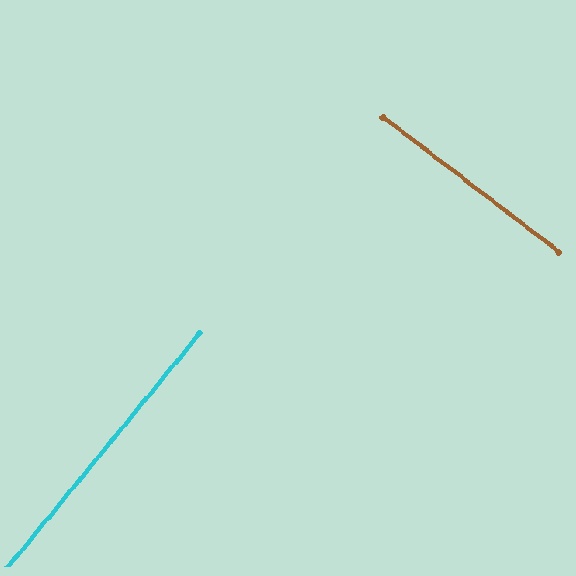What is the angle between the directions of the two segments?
Approximately 88 degrees.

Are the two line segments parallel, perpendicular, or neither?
Perpendicular — they meet at approximately 88°.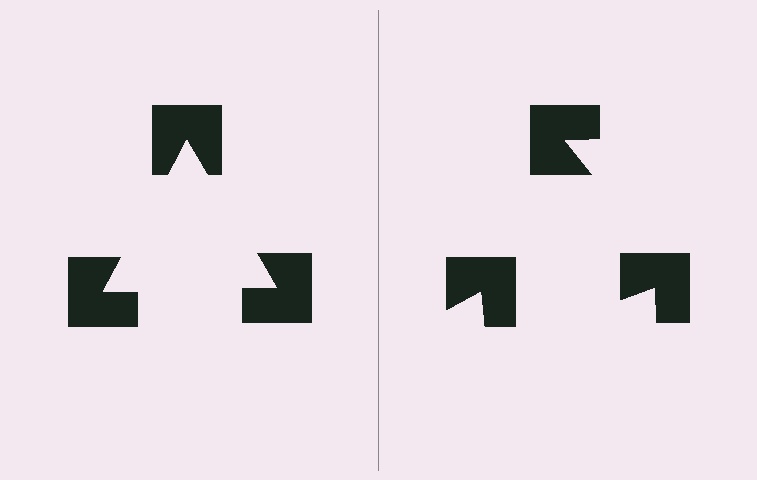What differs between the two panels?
The notched squares are positioned identically on both sides; only the wedge orientations differ. On the left they align to a triangle; on the right they are misaligned.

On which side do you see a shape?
An illusory triangle appears on the left side. On the right side the wedge cuts are rotated, so no coherent shape forms.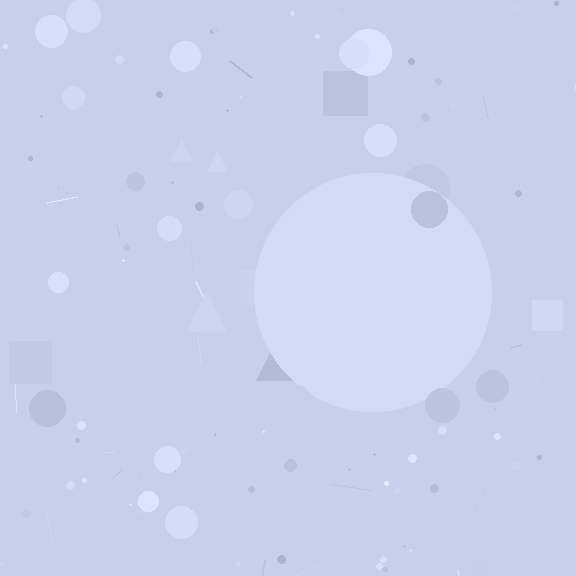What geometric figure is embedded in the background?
A circle is embedded in the background.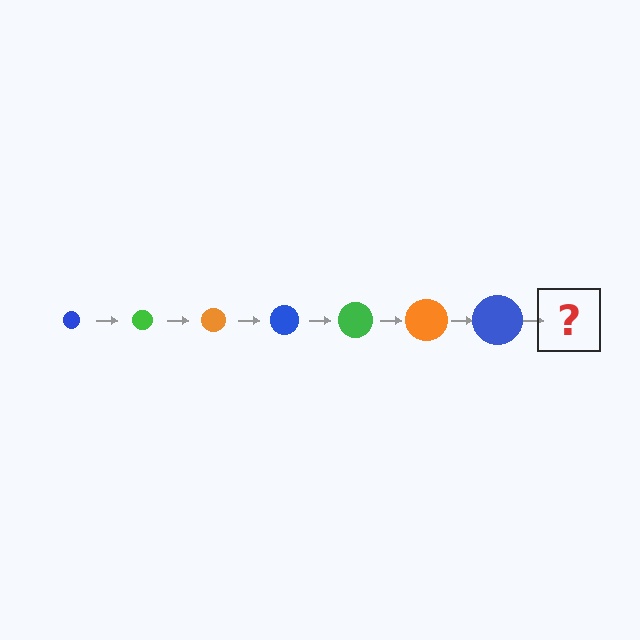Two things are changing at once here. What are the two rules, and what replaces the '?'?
The two rules are that the circle grows larger each step and the color cycles through blue, green, and orange. The '?' should be a green circle, larger than the previous one.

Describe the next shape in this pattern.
It should be a green circle, larger than the previous one.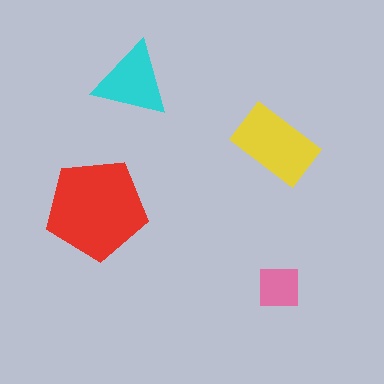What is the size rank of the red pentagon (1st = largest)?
1st.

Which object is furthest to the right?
The pink square is rightmost.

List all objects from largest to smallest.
The red pentagon, the yellow rectangle, the cyan triangle, the pink square.